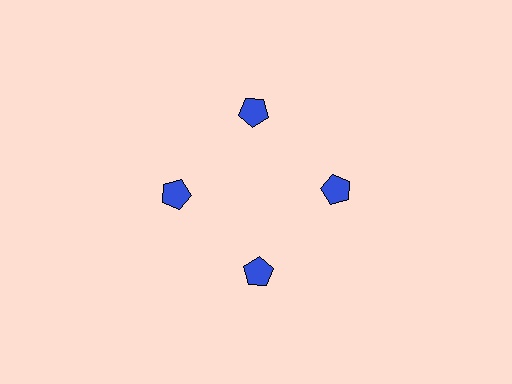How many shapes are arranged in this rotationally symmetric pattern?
There are 4 shapes, arranged in 4 groups of 1.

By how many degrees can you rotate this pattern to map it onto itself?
The pattern maps onto itself every 90 degrees of rotation.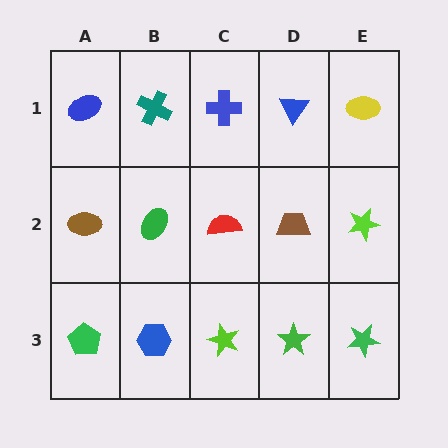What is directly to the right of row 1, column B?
A blue cross.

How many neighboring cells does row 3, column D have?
3.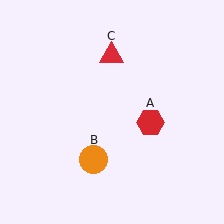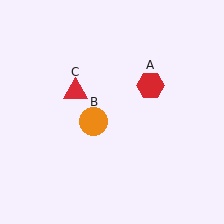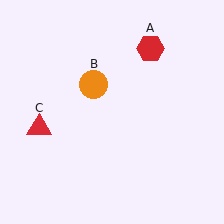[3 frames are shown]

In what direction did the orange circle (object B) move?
The orange circle (object B) moved up.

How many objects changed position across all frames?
3 objects changed position: red hexagon (object A), orange circle (object B), red triangle (object C).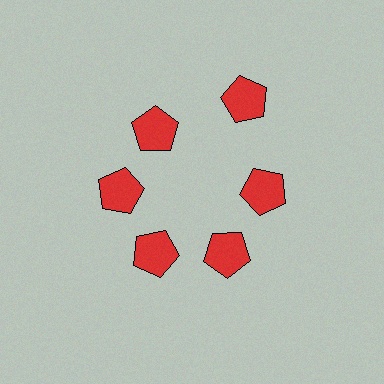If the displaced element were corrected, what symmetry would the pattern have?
It would have 6-fold rotational symmetry — the pattern would map onto itself every 60 degrees.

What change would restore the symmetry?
The symmetry would be restored by moving it inward, back onto the ring so that all 6 pentagons sit at equal angles and equal distance from the center.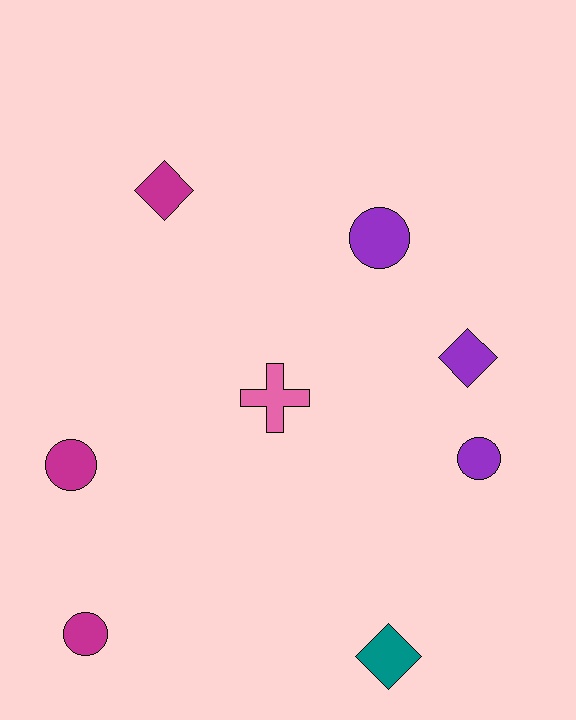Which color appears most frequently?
Purple, with 3 objects.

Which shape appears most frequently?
Circle, with 4 objects.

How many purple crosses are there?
There are no purple crosses.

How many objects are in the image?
There are 8 objects.